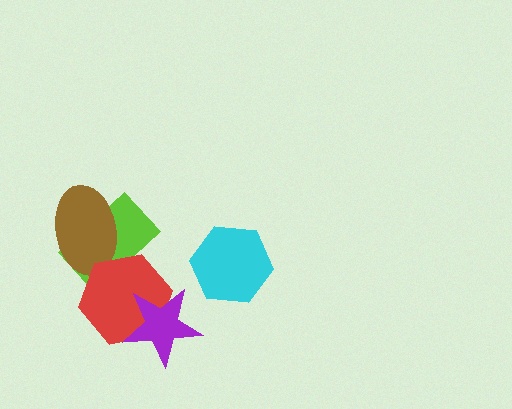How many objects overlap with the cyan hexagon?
0 objects overlap with the cyan hexagon.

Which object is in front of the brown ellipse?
The red hexagon is in front of the brown ellipse.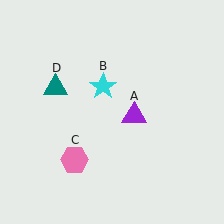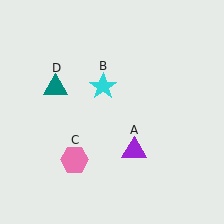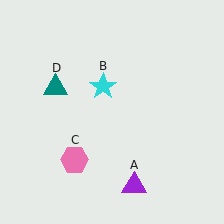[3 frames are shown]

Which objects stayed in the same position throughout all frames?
Cyan star (object B) and pink hexagon (object C) and teal triangle (object D) remained stationary.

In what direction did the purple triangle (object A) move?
The purple triangle (object A) moved down.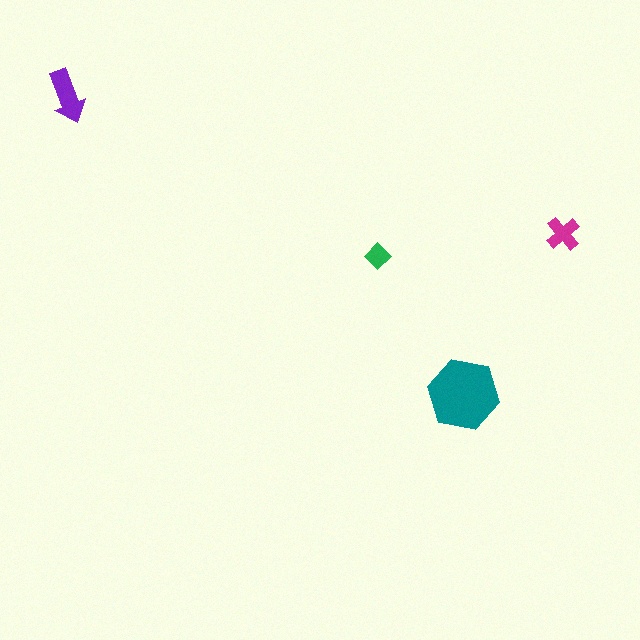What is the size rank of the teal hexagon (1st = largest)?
1st.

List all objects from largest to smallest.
The teal hexagon, the purple arrow, the magenta cross, the green diamond.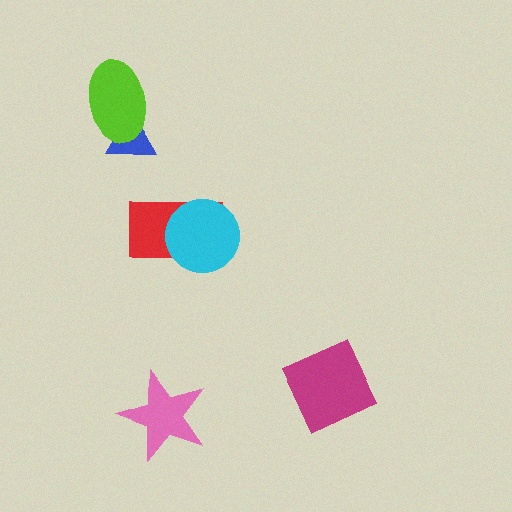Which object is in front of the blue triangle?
The lime ellipse is in front of the blue triangle.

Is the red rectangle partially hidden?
Yes, it is partially covered by another shape.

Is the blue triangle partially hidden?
Yes, it is partially covered by another shape.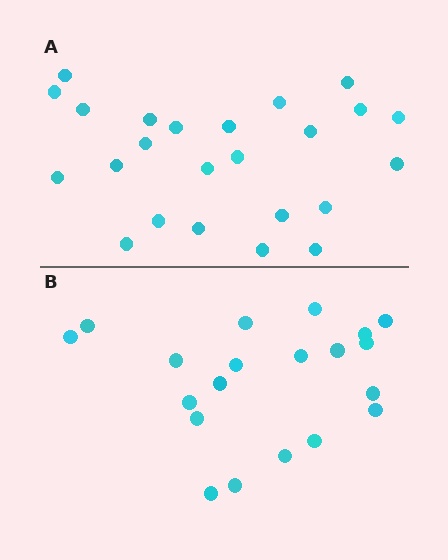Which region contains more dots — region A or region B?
Region A (the top region) has more dots.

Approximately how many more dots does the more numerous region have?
Region A has about 4 more dots than region B.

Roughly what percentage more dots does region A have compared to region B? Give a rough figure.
About 20% more.